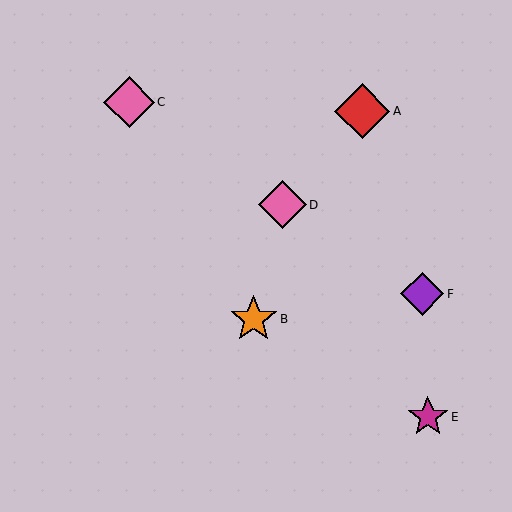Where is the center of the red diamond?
The center of the red diamond is at (362, 111).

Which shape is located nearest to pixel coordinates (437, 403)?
The magenta star (labeled E) at (428, 417) is nearest to that location.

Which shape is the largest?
The red diamond (labeled A) is the largest.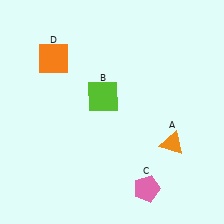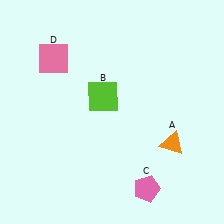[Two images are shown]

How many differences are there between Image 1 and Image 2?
There is 1 difference between the two images.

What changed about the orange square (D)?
In Image 1, D is orange. In Image 2, it changed to pink.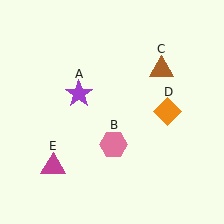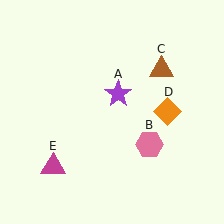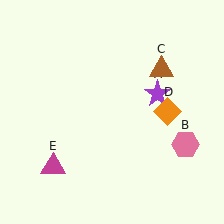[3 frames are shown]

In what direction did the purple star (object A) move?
The purple star (object A) moved right.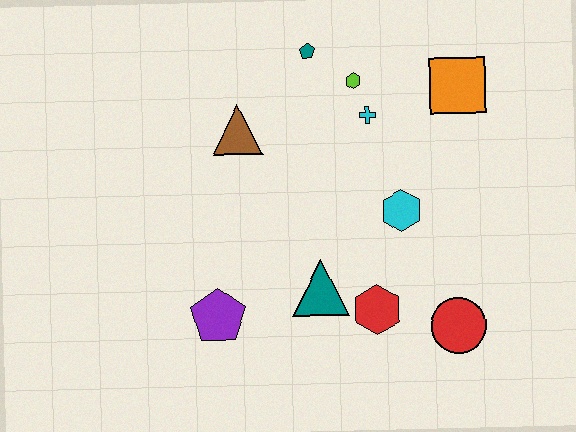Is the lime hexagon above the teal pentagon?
No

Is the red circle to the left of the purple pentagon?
No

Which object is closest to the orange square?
The cyan cross is closest to the orange square.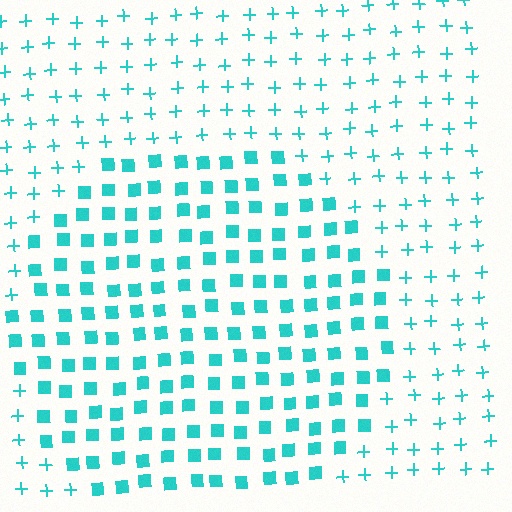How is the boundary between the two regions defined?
The boundary is defined by a change in element shape: squares inside vs. plus signs outside. All elements share the same color and spacing.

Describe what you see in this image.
The image is filled with small cyan elements arranged in a uniform grid. A circle-shaped region contains squares, while the surrounding area contains plus signs. The boundary is defined purely by the change in element shape.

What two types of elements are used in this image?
The image uses squares inside the circle region and plus signs outside it.